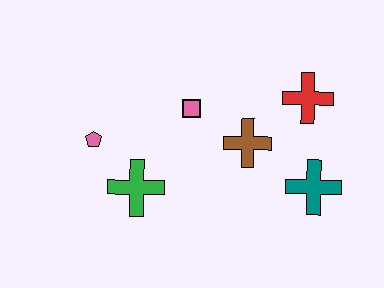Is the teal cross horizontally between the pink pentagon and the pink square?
No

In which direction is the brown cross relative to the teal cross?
The brown cross is to the left of the teal cross.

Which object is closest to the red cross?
The brown cross is closest to the red cross.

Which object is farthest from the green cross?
The red cross is farthest from the green cross.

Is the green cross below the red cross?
Yes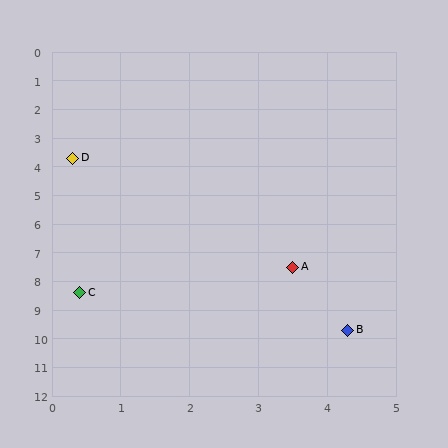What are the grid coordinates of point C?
Point C is at approximately (0.4, 8.4).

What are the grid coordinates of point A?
Point A is at approximately (3.5, 7.5).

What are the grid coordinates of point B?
Point B is at approximately (4.3, 9.7).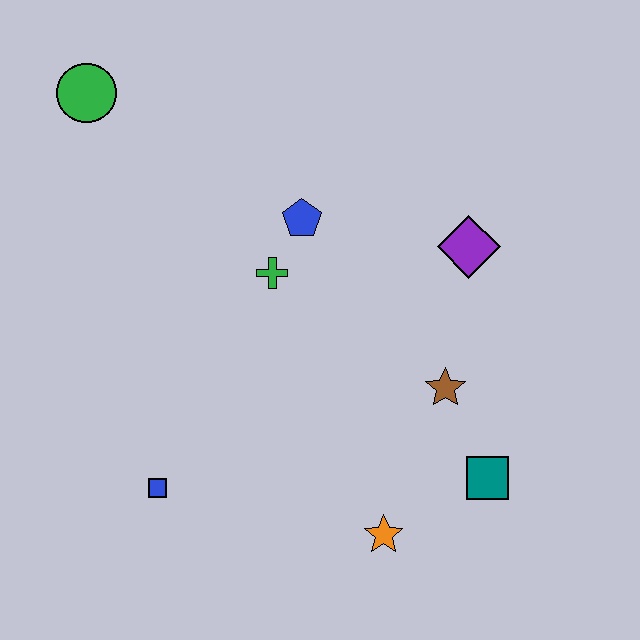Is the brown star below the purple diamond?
Yes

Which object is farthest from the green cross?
The teal square is farthest from the green cross.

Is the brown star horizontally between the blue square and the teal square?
Yes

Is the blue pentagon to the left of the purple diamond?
Yes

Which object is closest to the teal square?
The brown star is closest to the teal square.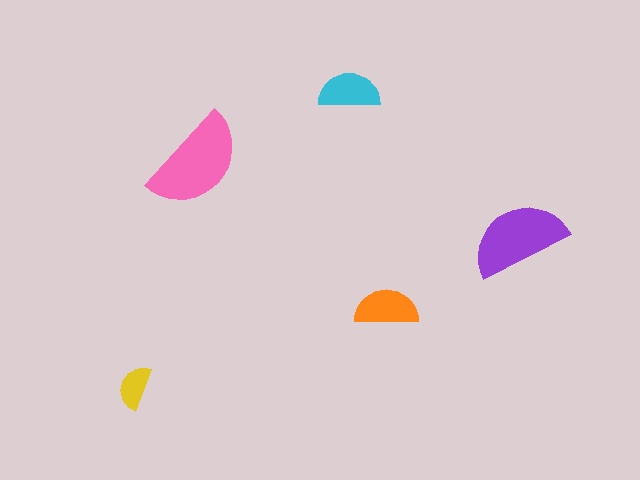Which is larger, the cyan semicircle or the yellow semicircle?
The cyan one.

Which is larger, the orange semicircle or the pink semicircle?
The pink one.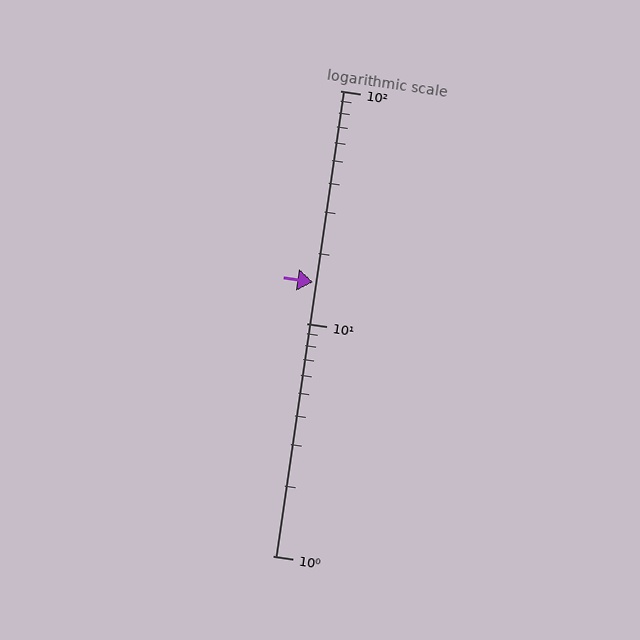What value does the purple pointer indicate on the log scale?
The pointer indicates approximately 15.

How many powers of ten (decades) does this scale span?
The scale spans 2 decades, from 1 to 100.